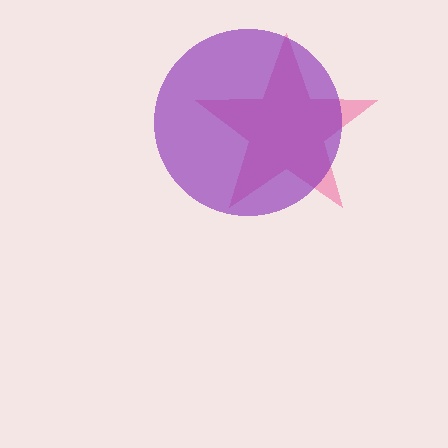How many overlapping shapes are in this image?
There are 2 overlapping shapes in the image.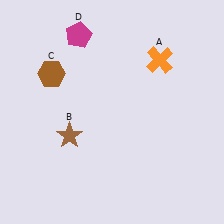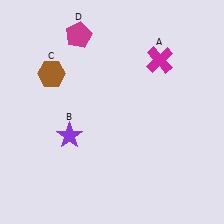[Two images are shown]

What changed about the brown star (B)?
In Image 1, B is brown. In Image 2, it changed to purple.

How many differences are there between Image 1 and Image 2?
There are 2 differences between the two images.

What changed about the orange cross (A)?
In Image 1, A is orange. In Image 2, it changed to magenta.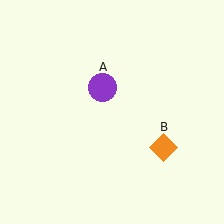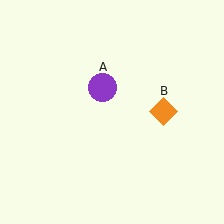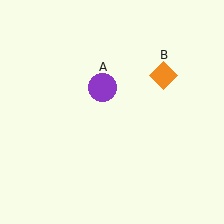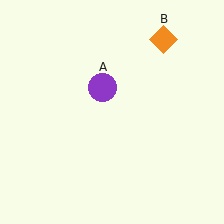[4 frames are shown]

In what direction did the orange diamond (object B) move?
The orange diamond (object B) moved up.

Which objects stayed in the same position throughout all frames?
Purple circle (object A) remained stationary.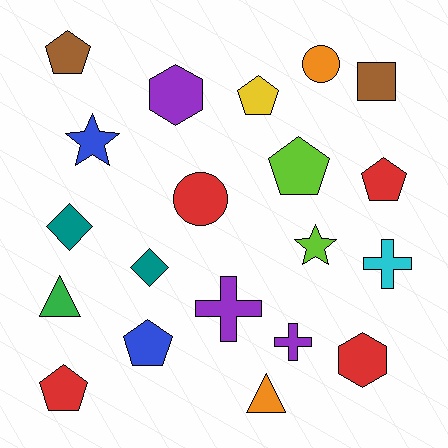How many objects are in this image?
There are 20 objects.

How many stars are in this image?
There are 2 stars.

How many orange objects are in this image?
There are 2 orange objects.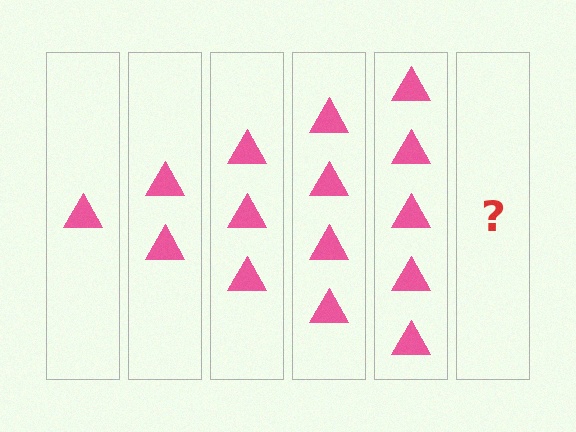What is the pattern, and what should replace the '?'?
The pattern is that each step adds one more triangle. The '?' should be 6 triangles.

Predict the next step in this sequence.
The next step is 6 triangles.